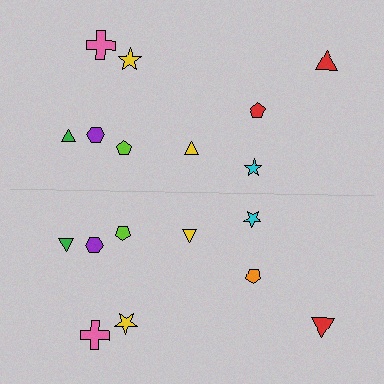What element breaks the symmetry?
The orange pentagon on the bottom side breaks the symmetry — its mirror counterpart is red.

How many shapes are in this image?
There are 18 shapes in this image.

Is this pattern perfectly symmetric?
No, the pattern is not perfectly symmetric. The orange pentagon on the bottom side breaks the symmetry — its mirror counterpart is red.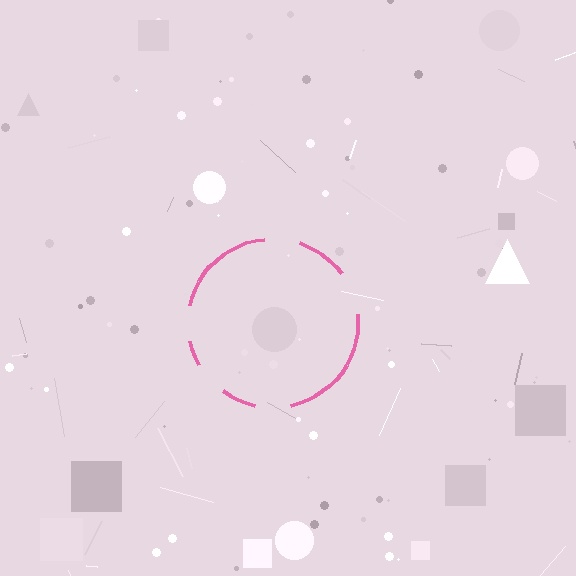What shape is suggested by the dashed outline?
The dashed outline suggests a circle.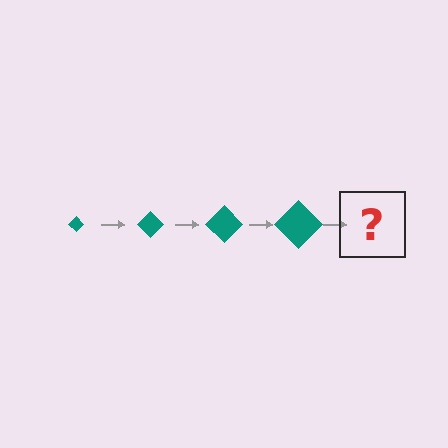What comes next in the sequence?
The next element should be a teal diamond, larger than the previous one.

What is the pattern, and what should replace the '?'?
The pattern is that the diamond gets progressively larger each step. The '?' should be a teal diamond, larger than the previous one.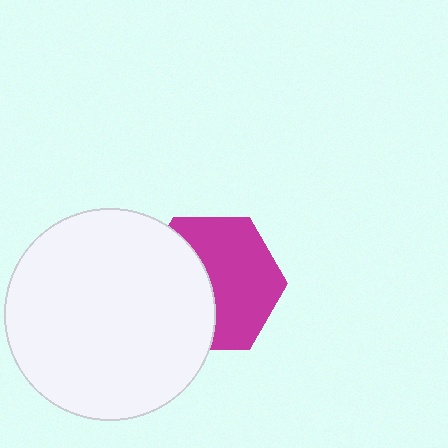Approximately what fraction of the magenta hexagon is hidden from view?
Roughly 43% of the magenta hexagon is hidden behind the white circle.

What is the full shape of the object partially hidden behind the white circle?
The partially hidden object is a magenta hexagon.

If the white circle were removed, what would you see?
You would see the complete magenta hexagon.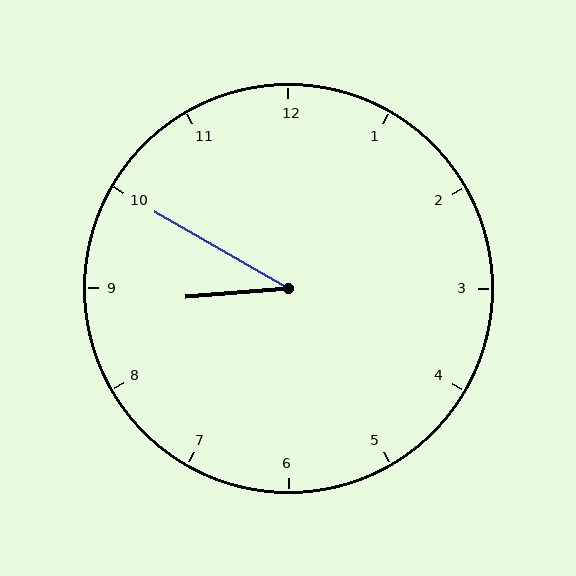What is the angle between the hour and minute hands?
Approximately 35 degrees.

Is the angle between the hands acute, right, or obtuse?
It is acute.